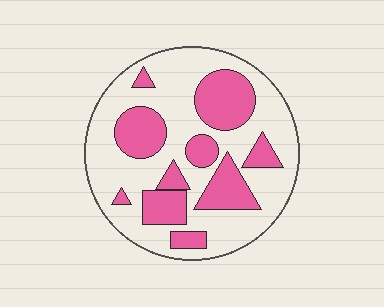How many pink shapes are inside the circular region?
10.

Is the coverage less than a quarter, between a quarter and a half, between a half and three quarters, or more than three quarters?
Between a quarter and a half.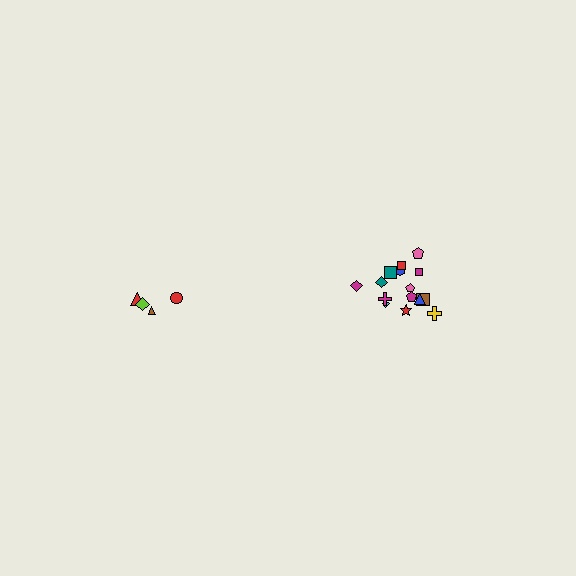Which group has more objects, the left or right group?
The right group.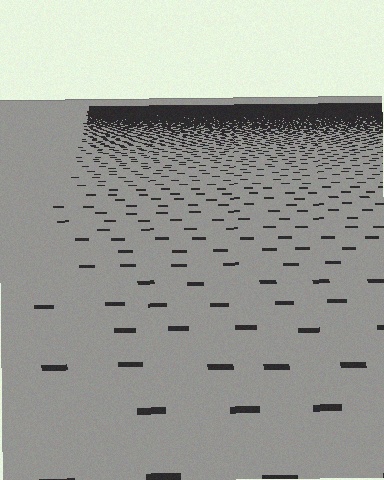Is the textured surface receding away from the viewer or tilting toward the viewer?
The surface is receding away from the viewer. Texture elements get smaller and denser toward the top.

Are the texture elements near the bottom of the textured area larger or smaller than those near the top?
Larger. Near the bottom, elements are closer to the viewer and appear at a bigger on-screen size.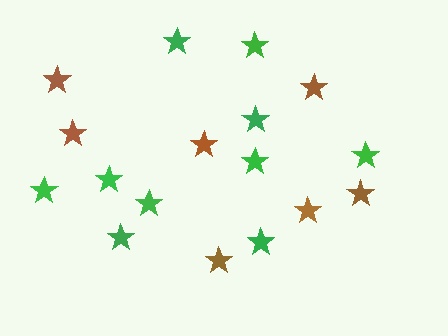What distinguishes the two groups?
There are 2 groups: one group of green stars (10) and one group of brown stars (7).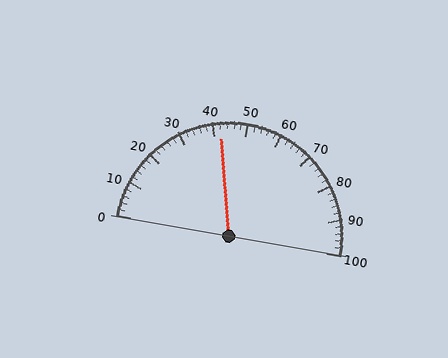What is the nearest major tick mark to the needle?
The nearest major tick mark is 40.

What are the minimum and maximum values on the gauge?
The gauge ranges from 0 to 100.